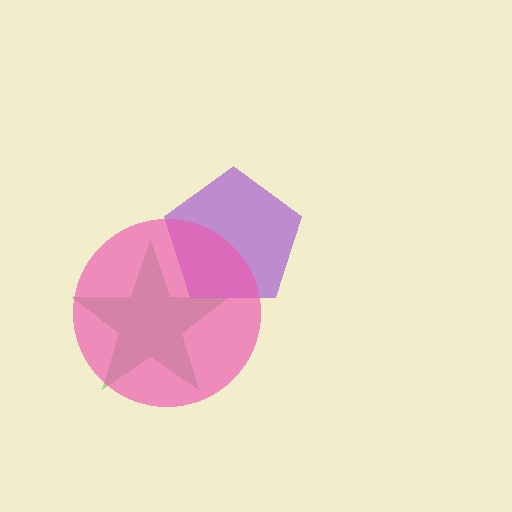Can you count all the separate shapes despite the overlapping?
Yes, there are 3 separate shapes.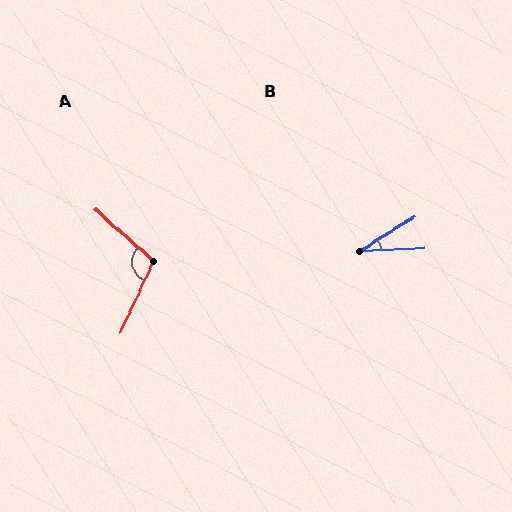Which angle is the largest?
A, at approximately 107 degrees.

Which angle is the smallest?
B, at approximately 29 degrees.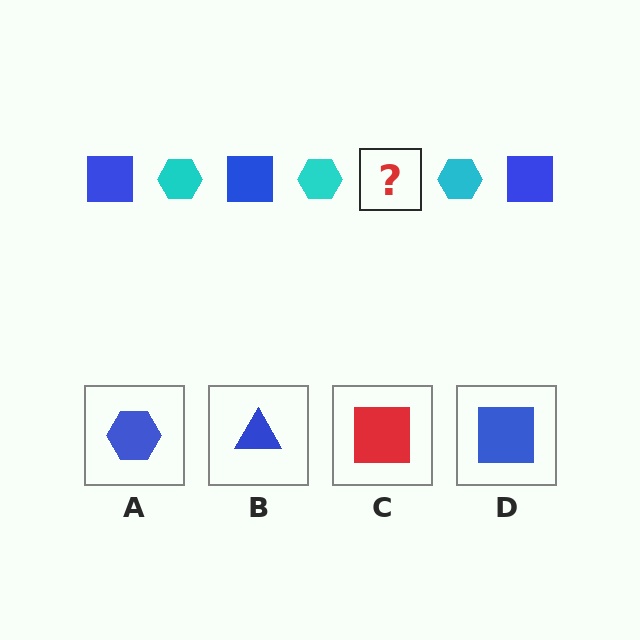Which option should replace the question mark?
Option D.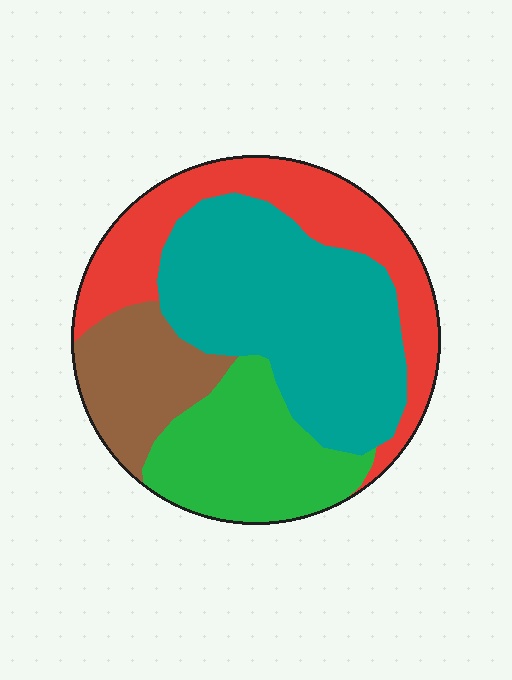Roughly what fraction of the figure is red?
Red takes up between a quarter and a half of the figure.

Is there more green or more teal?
Teal.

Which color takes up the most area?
Teal, at roughly 40%.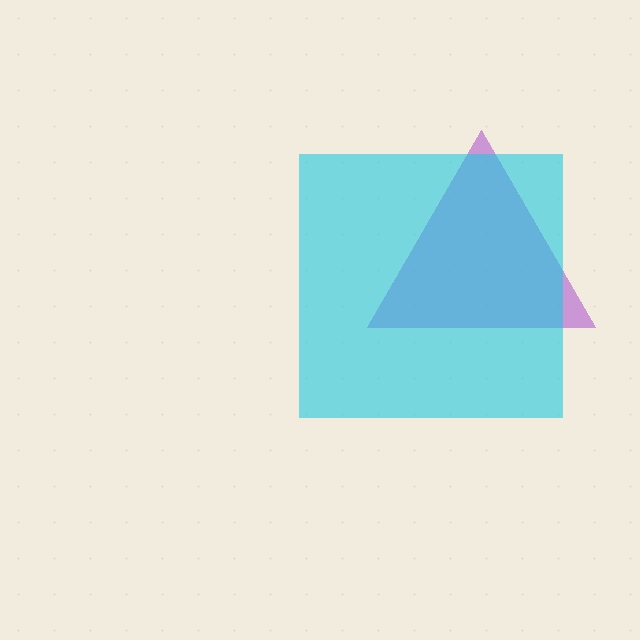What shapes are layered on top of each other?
The layered shapes are: a purple triangle, a cyan square.